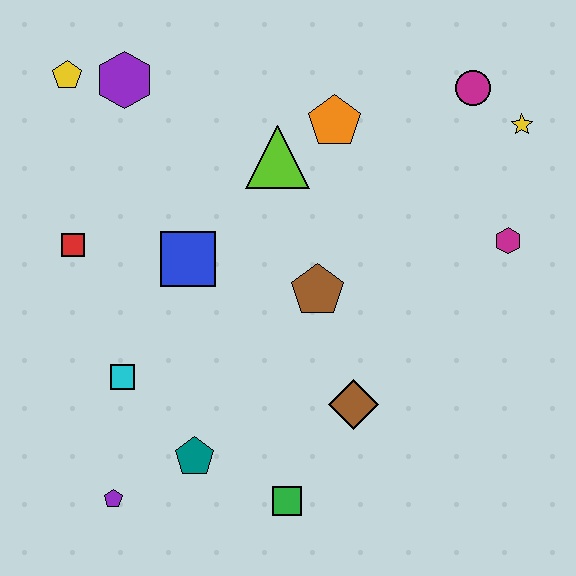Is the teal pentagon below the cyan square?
Yes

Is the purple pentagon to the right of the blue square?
No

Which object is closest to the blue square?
The red square is closest to the blue square.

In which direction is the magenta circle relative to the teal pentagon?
The magenta circle is above the teal pentagon.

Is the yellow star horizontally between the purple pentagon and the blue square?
No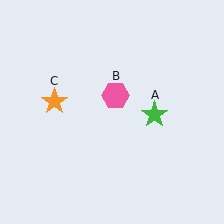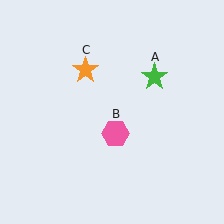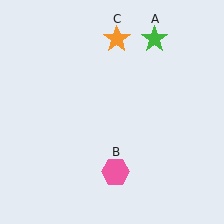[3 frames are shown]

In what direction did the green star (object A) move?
The green star (object A) moved up.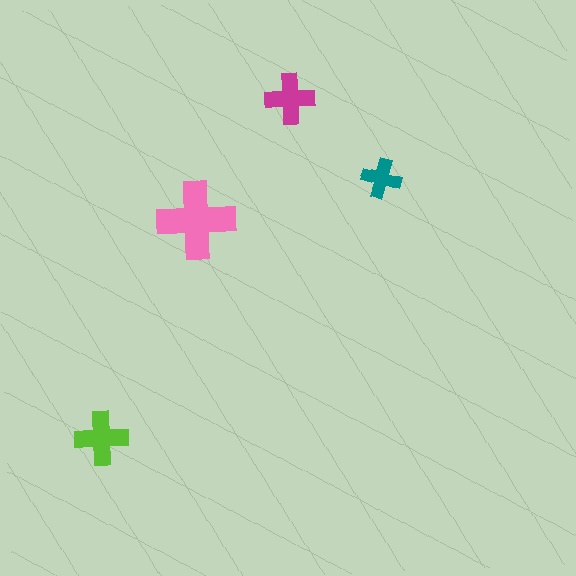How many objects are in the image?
There are 4 objects in the image.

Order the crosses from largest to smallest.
the pink one, the lime one, the magenta one, the teal one.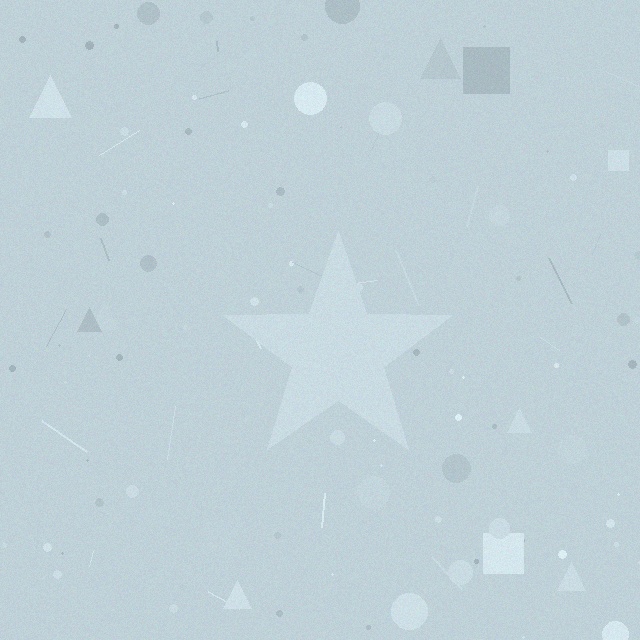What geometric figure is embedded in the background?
A star is embedded in the background.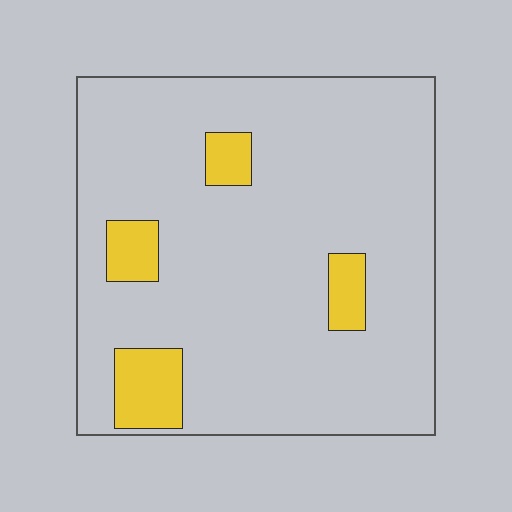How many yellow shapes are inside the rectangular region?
4.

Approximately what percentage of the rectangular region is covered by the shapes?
Approximately 10%.